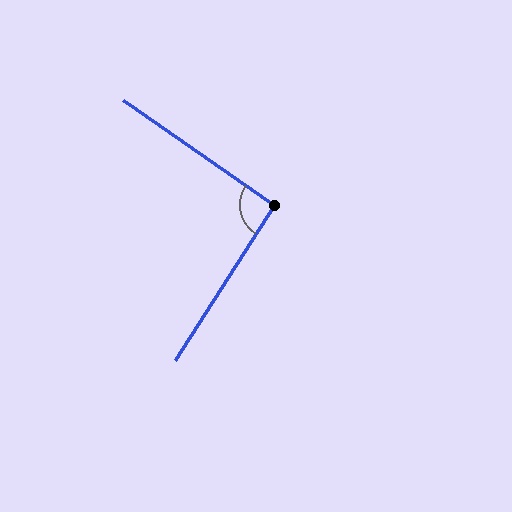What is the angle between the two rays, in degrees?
Approximately 92 degrees.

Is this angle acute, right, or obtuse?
It is approximately a right angle.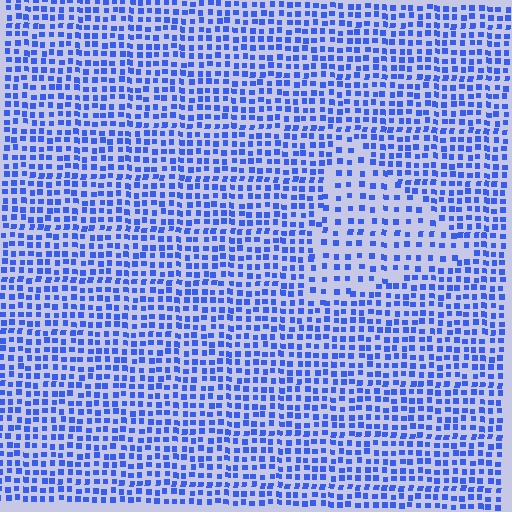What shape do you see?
I see a triangle.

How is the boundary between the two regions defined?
The boundary is defined by a change in element density (approximately 1.8x ratio). All elements are the same color, size, and shape.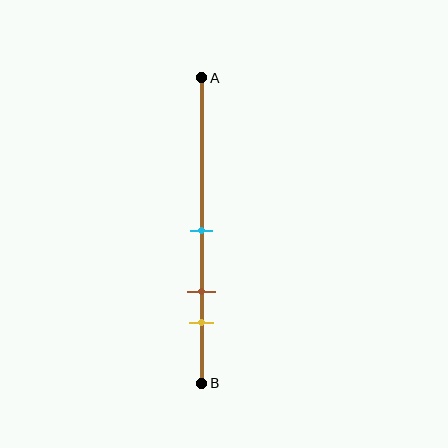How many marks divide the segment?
There are 3 marks dividing the segment.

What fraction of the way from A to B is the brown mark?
The brown mark is approximately 70% (0.7) of the way from A to B.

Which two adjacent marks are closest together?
The brown and yellow marks are the closest adjacent pair.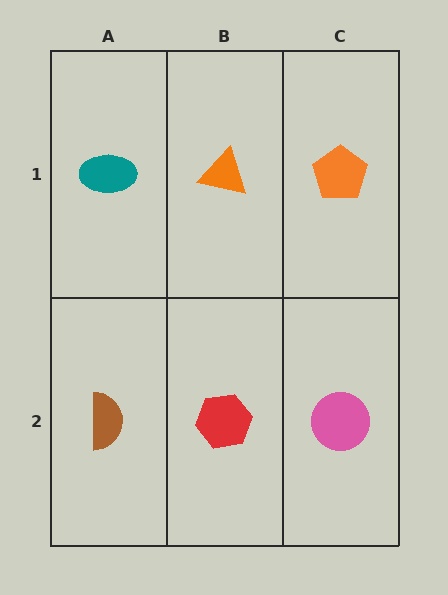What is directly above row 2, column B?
An orange triangle.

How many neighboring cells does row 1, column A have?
2.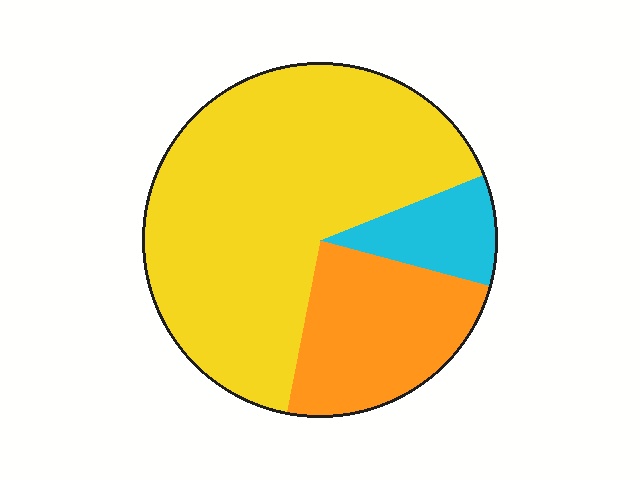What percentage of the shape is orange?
Orange covers roughly 25% of the shape.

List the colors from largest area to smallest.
From largest to smallest: yellow, orange, cyan.